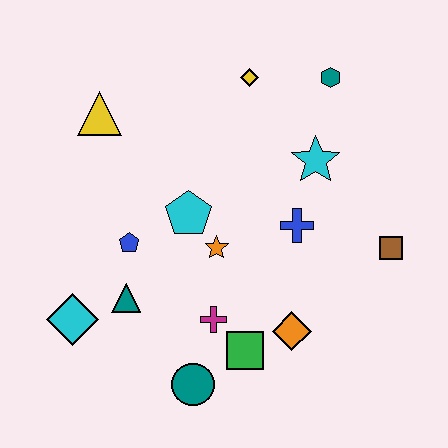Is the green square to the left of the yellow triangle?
No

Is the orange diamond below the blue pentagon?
Yes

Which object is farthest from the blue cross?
The cyan diamond is farthest from the blue cross.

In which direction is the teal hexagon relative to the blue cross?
The teal hexagon is above the blue cross.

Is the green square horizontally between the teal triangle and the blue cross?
Yes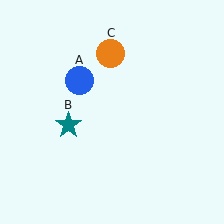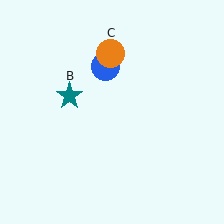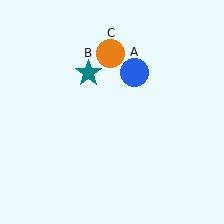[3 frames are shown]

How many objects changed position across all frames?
2 objects changed position: blue circle (object A), teal star (object B).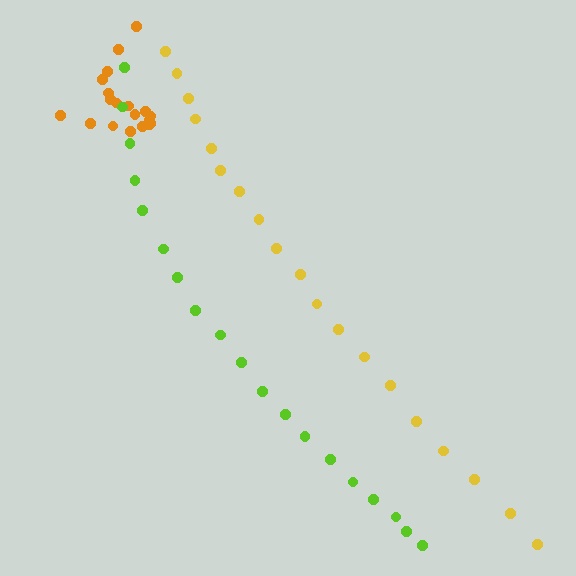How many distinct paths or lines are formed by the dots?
There are 3 distinct paths.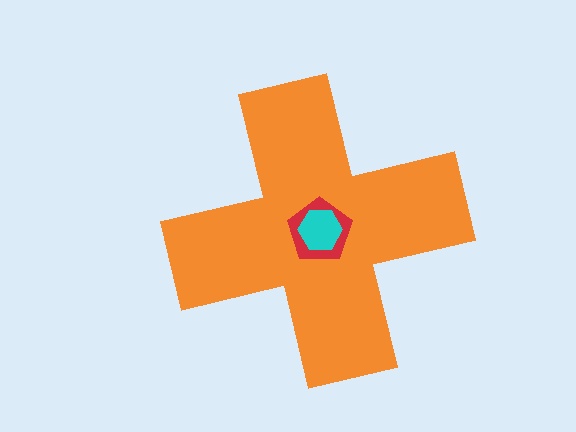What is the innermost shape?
The cyan hexagon.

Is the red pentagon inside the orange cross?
Yes.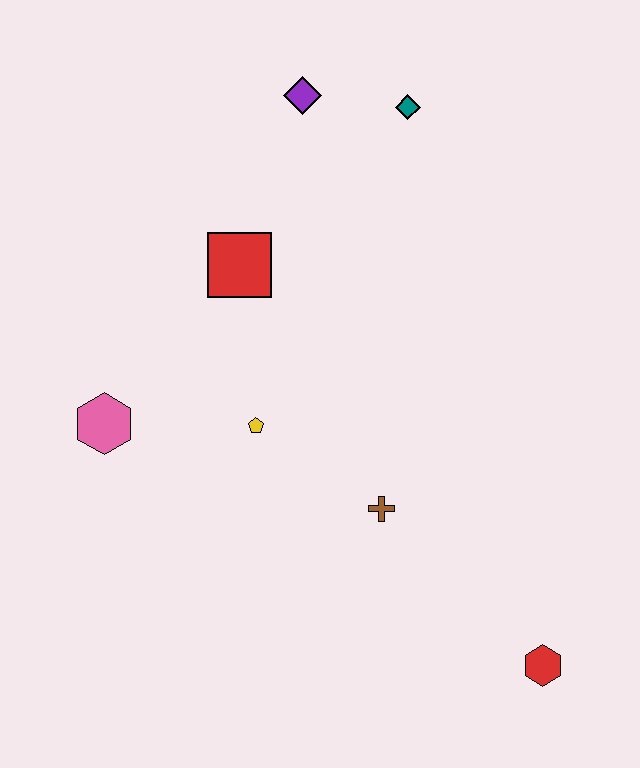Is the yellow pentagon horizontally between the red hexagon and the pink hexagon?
Yes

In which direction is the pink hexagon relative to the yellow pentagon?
The pink hexagon is to the left of the yellow pentagon.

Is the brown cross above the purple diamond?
No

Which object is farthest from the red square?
The red hexagon is farthest from the red square.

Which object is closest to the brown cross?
The yellow pentagon is closest to the brown cross.